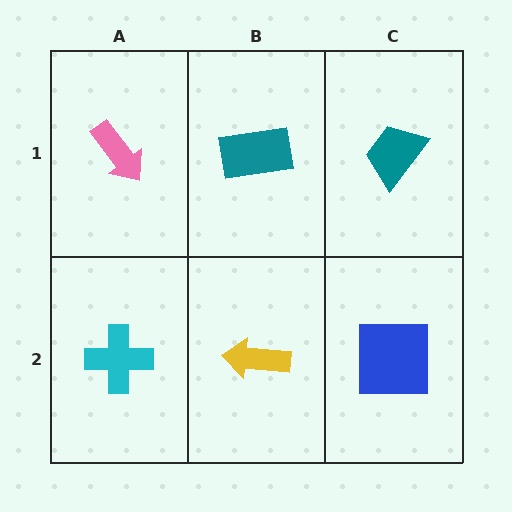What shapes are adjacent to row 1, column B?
A yellow arrow (row 2, column B), a pink arrow (row 1, column A), a teal trapezoid (row 1, column C).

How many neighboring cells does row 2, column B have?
3.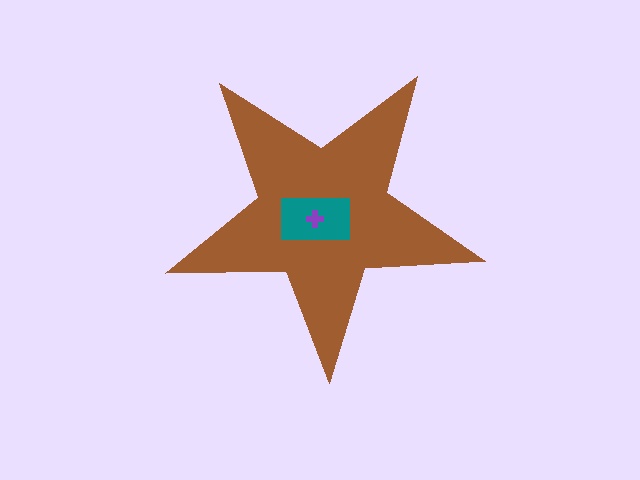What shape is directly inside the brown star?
The teal rectangle.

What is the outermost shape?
The brown star.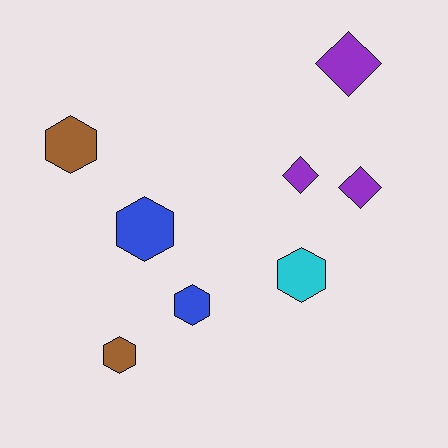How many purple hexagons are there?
There are no purple hexagons.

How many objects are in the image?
There are 8 objects.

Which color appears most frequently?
Purple, with 3 objects.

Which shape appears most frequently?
Hexagon, with 5 objects.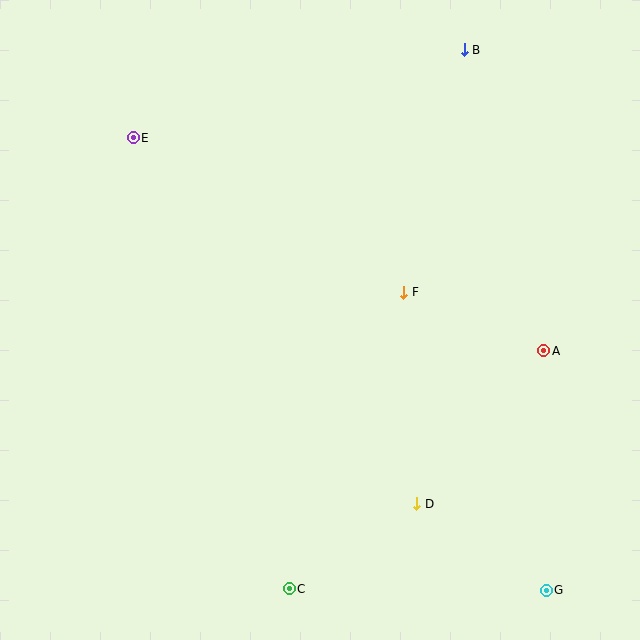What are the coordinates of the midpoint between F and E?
The midpoint between F and E is at (269, 215).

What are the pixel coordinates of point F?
Point F is at (404, 292).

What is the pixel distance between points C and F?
The distance between C and F is 318 pixels.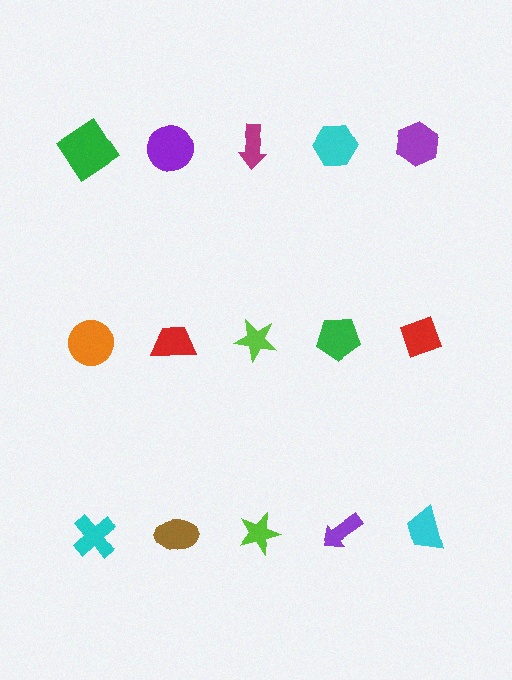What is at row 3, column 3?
A lime star.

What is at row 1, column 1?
A green diamond.